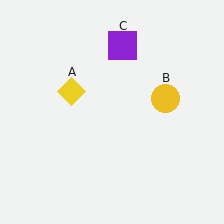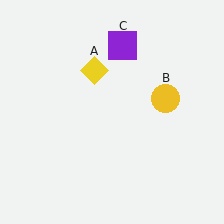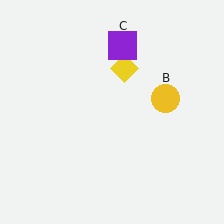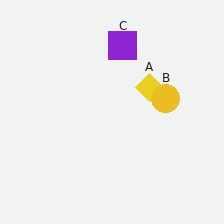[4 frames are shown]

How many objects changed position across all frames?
1 object changed position: yellow diamond (object A).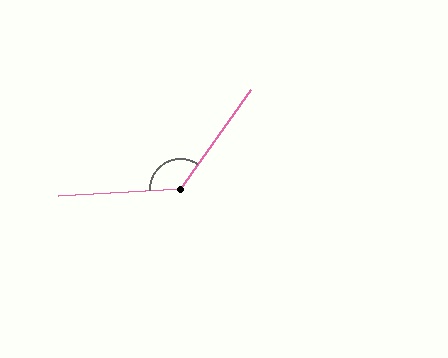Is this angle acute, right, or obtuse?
It is obtuse.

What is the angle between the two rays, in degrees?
Approximately 129 degrees.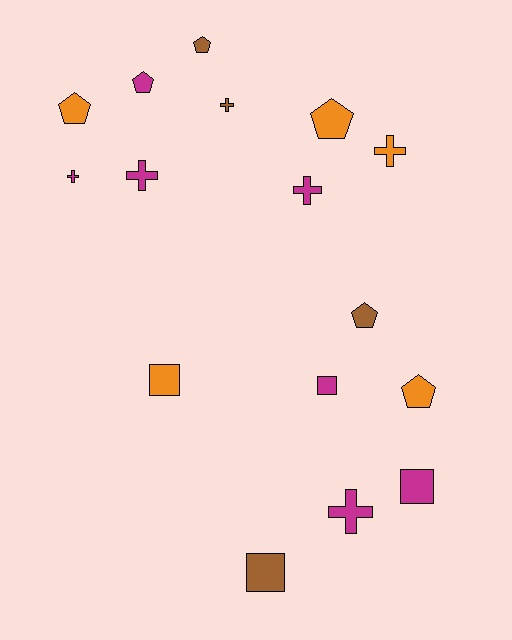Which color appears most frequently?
Magenta, with 7 objects.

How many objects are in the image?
There are 16 objects.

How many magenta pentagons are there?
There is 1 magenta pentagon.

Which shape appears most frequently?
Cross, with 6 objects.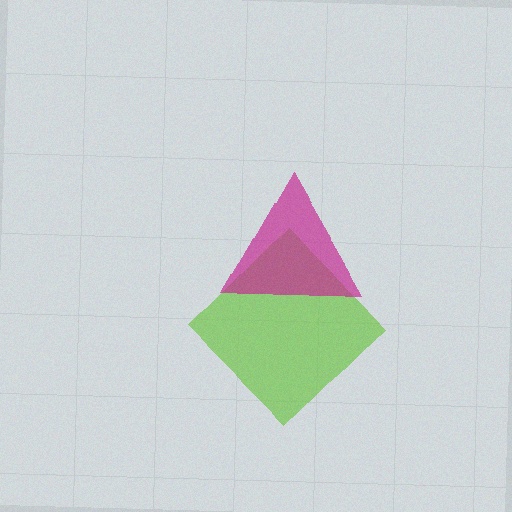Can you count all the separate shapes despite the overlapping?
Yes, there are 2 separate shapes.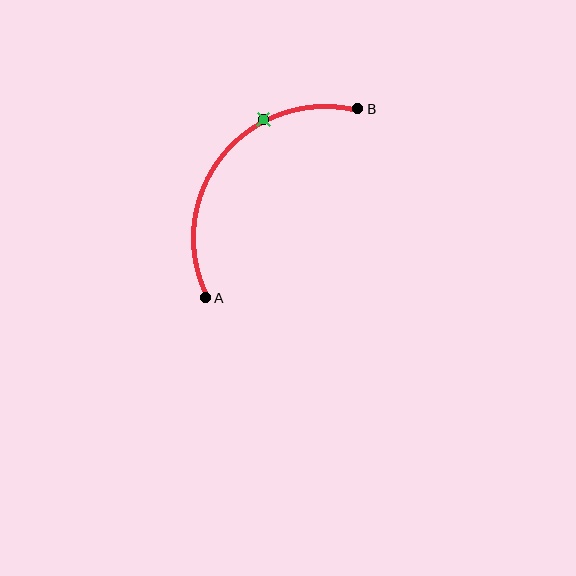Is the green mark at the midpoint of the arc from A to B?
No. The green mark lies on the arc but is closer to endpoint B. The arc midpoint would be at the point on the curve equidistant along the arc from both A and B.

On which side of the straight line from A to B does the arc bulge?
The arc bulges above and to the left of the straight line connecting A and B.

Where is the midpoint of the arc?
The arc midpoint is the point on the curve farthest from the straight line joining A and B. It sits above and to the left of that line.